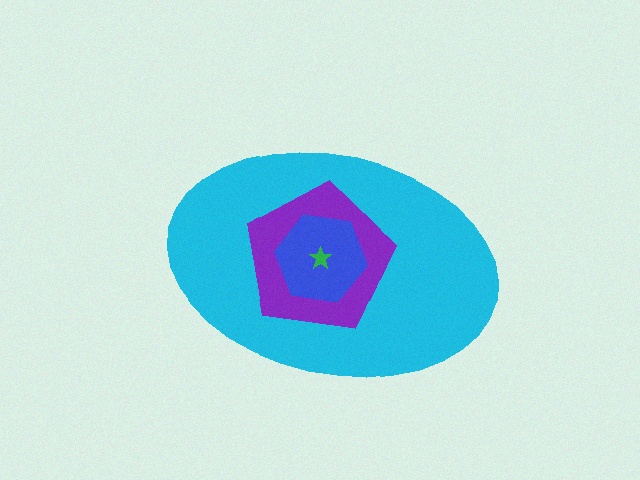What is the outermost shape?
The cyan ellipse.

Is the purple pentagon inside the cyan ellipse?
Yes.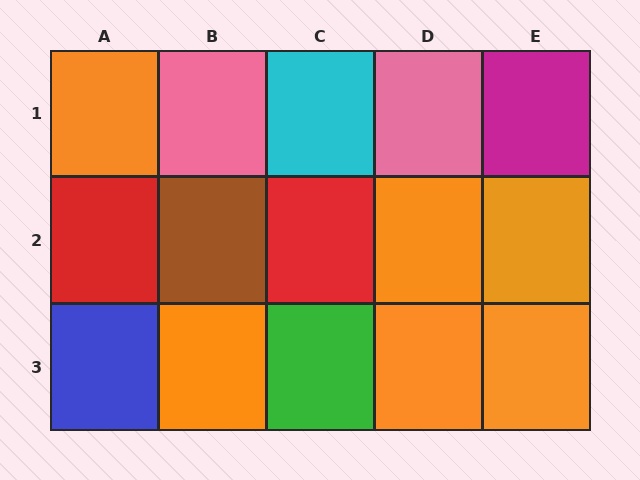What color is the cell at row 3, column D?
Orange.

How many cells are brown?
1 cell is brown.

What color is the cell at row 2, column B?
Brown.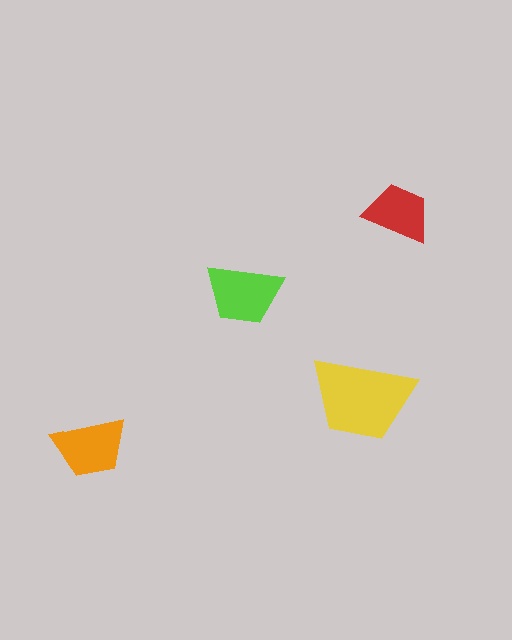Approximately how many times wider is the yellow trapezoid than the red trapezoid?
About 1.5 times wider.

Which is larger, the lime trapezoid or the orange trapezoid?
The lime one.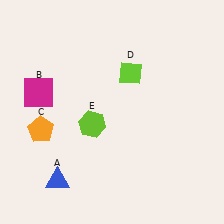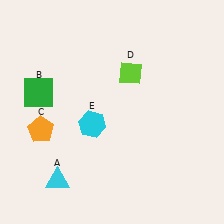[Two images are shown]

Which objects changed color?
A changed from blue to cyan. B changed from magenta to green. E changed from lime to cyan.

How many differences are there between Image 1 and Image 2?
There are 3 differences between the two images.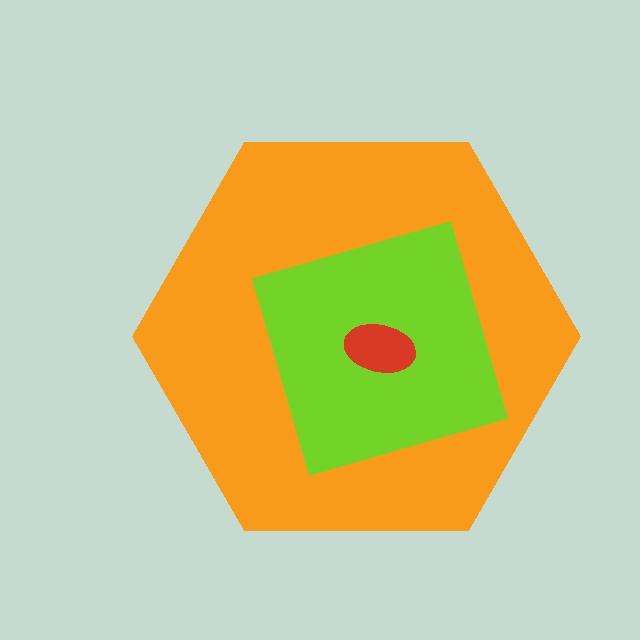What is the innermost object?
The red ellipse.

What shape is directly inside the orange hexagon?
The lime diamond.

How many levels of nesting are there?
3.